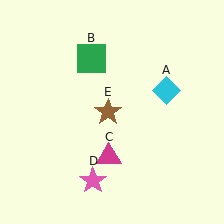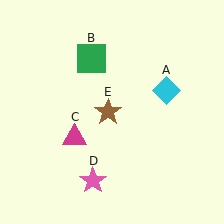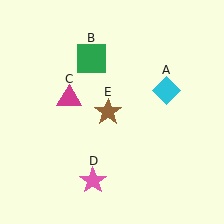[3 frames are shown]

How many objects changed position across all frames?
1 object changed position: magenta triangle (object C).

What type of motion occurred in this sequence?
The magenta triangle (object C) rotated clockwise around the center of the scene.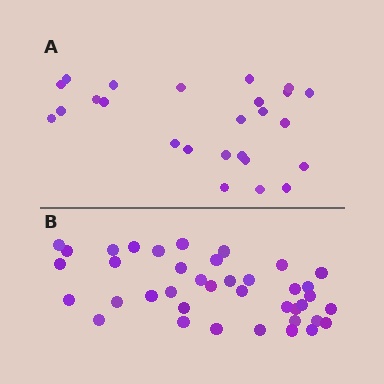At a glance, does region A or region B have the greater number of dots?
Region B (the bottom region) has more dots.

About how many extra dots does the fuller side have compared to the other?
Region B has approximately 15 more dots than region A.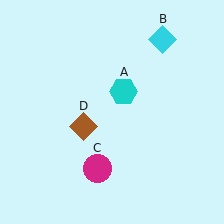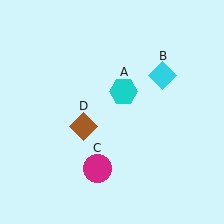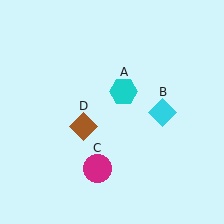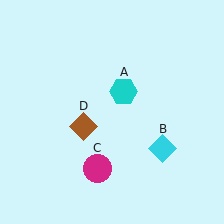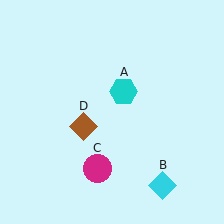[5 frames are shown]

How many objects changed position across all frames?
1 object changed position: cyan diamond (object B).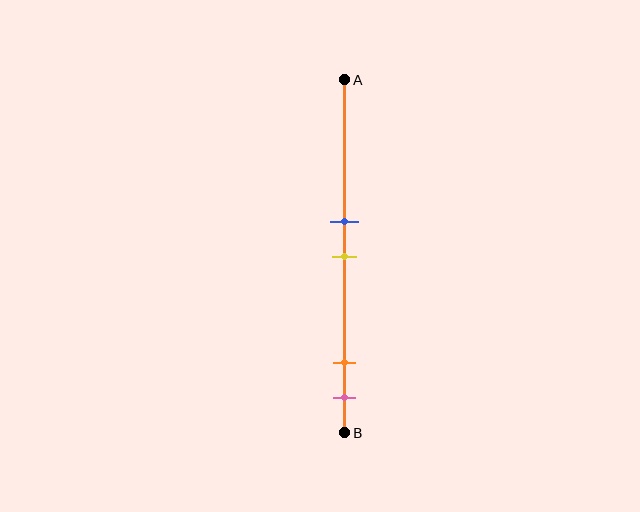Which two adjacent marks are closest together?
The blue and yellow marks are the closest adjacent pair.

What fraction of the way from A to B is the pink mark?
The pink mark is approximately 90% (0.9) of the way from A to B.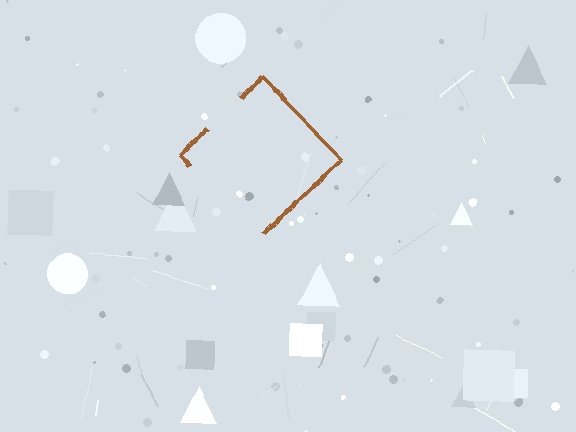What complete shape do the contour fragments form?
The contour fragments form a diamond.